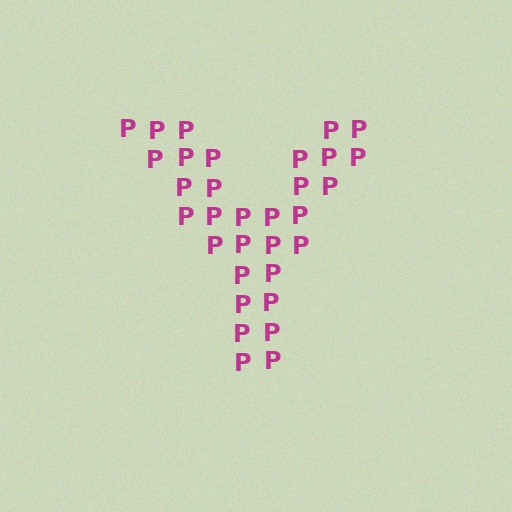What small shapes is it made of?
It is made of small letter P's.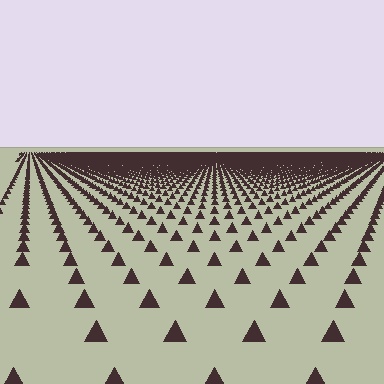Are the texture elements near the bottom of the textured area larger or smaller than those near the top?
Larger. Near the bottom, elements are closer to the viewer and appear at a bigger on-screen size.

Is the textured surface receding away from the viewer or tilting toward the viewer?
The surface is receding away from the viewer. Texture elements get smaller and denser toward the top.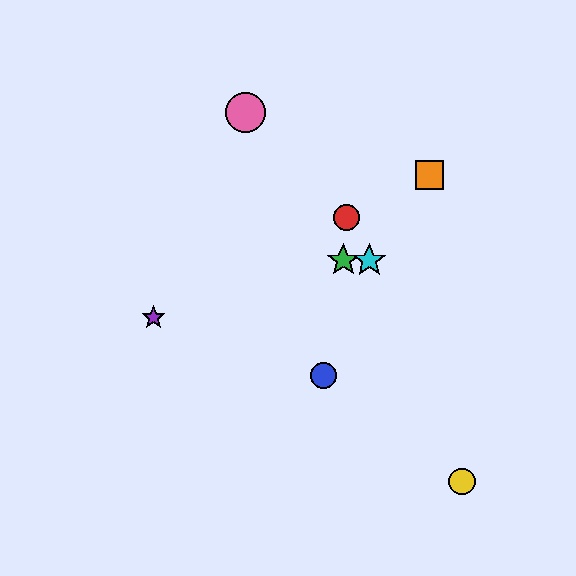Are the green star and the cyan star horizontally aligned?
Yes, both are at y≈260.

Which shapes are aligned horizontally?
The green star, the cyan star are aligned horizontally.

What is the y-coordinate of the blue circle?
The blue circle is at y≈376.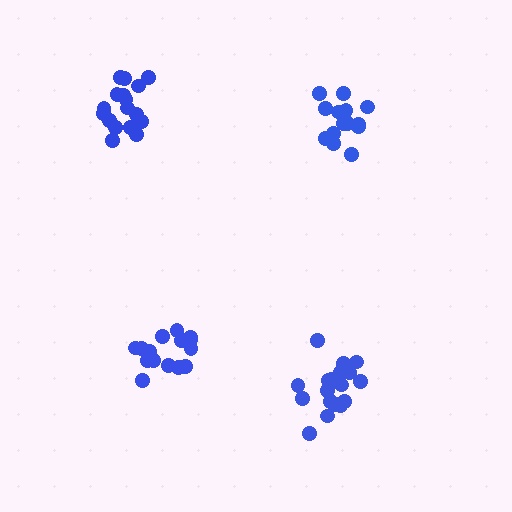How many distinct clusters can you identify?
There are 4 distinct clusters.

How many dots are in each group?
Group 1: 19 dots, Group 2: 17 dots, Group 3: 16 dots, Group 4: 15 dots (67 total).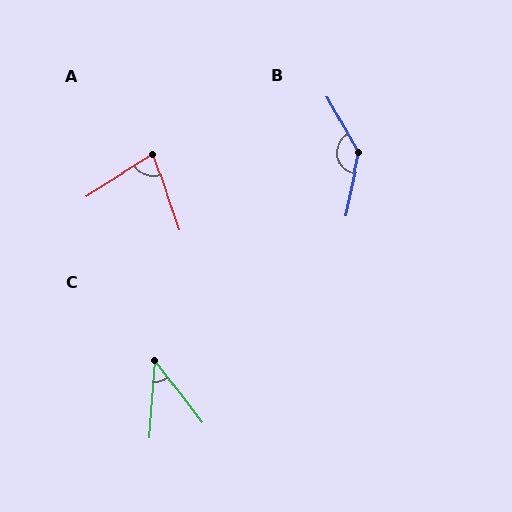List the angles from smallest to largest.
C (41°), A (76°), B (139°).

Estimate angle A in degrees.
Approximately 76 degrees.